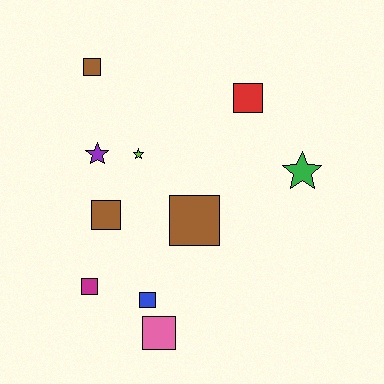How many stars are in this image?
There are 3 stars.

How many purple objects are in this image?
There is 1 purple object.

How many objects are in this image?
There are 10 objects.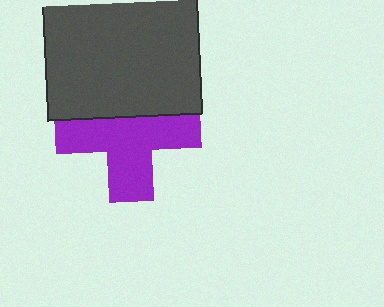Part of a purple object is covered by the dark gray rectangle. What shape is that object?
It is a cross.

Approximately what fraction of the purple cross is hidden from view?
Roughly 36% of the purple cross is hidden behind the dark gray rectangle.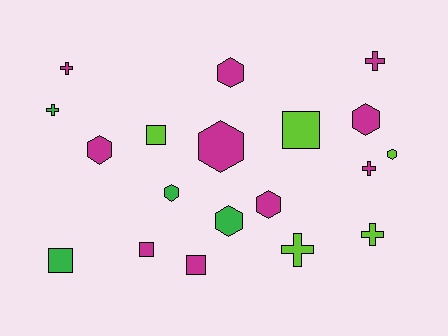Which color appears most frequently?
Magenta, with 10 objects.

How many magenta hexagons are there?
There are 5 magenta hexagons.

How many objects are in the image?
There are 19 objects.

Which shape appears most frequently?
Hexagon, with 8 objects.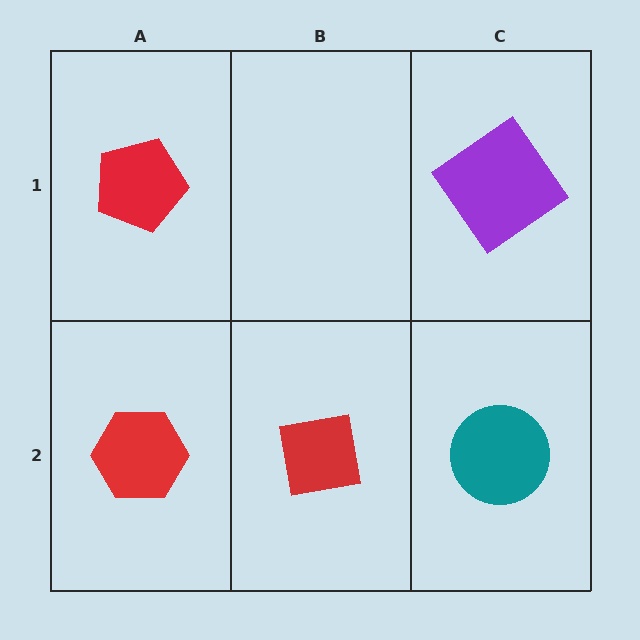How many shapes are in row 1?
2 shapes.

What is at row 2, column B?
A red square.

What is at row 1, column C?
A purple diamond.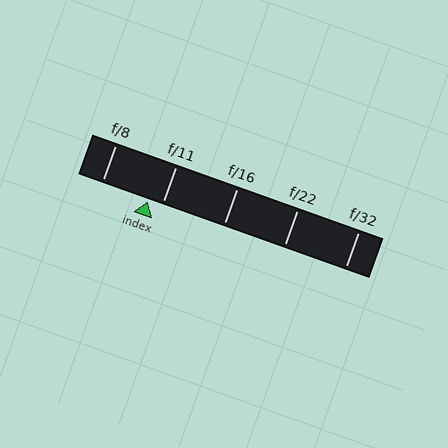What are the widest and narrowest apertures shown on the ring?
The widest aperture shown is f/8 and the narrowest is f/32.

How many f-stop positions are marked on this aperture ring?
There are 5 f-stop positions marked.